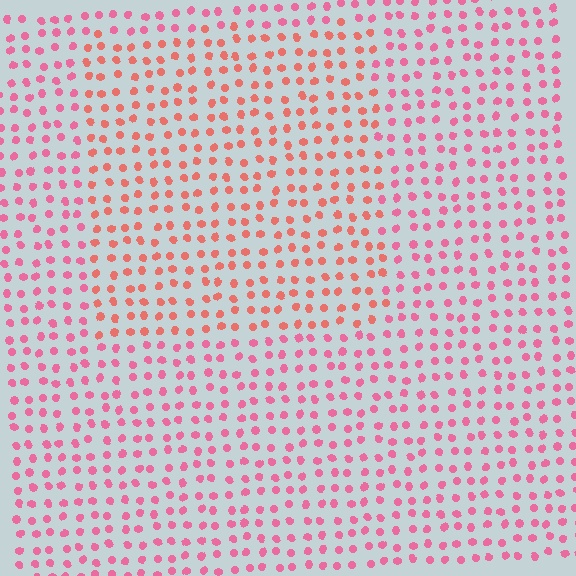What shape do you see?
I see a rectangle.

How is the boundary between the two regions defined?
The boundary is defined purely by a slight shift in hue (about 28 degrees). Spacing, size, and orientation are identical on both sides.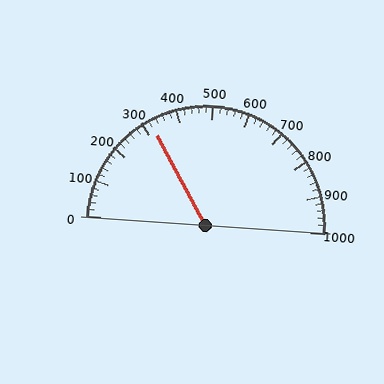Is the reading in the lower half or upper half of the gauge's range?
The reading is in the lower half of the range (0 to 1000).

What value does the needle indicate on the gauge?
The needle indicates approximately 320.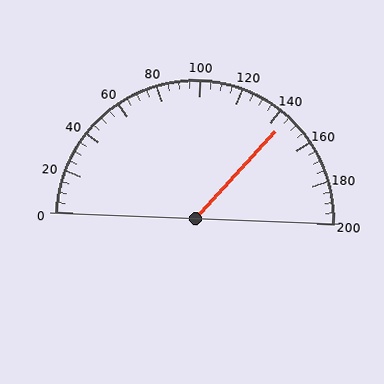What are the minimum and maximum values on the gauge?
The gauge ranges from 0 to 200.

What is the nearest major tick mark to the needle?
The nearest major tick mark is 140.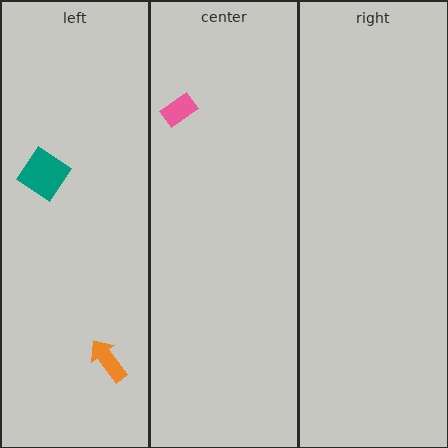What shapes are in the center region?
The pink rectangle.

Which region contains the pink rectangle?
The center region.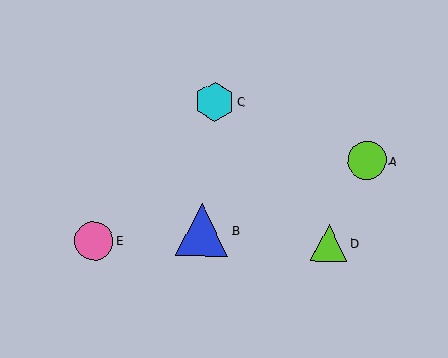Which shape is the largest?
The blue triangle (labeled B) is the largest.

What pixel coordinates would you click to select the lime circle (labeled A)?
Click at (367, 160) to select the lime circle A.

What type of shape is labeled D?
Shape D is a lime triangle.